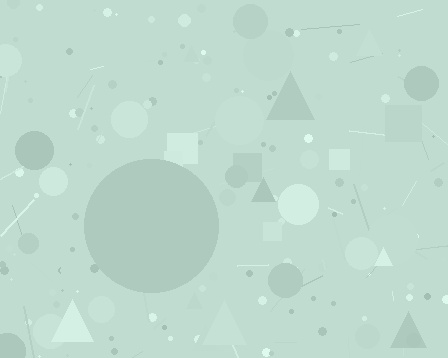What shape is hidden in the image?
A circle is hidden in the image.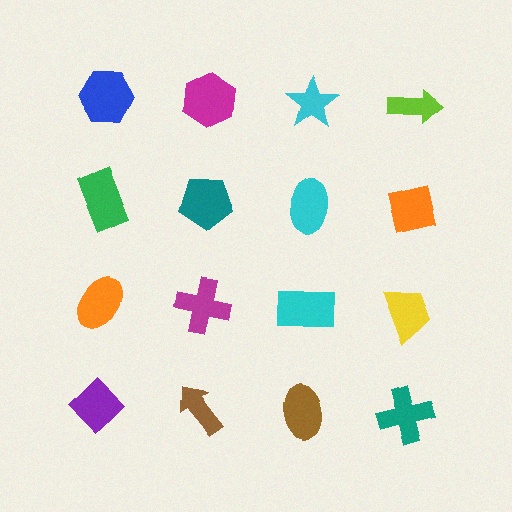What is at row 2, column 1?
A green rectangle.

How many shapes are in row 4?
4 shapes.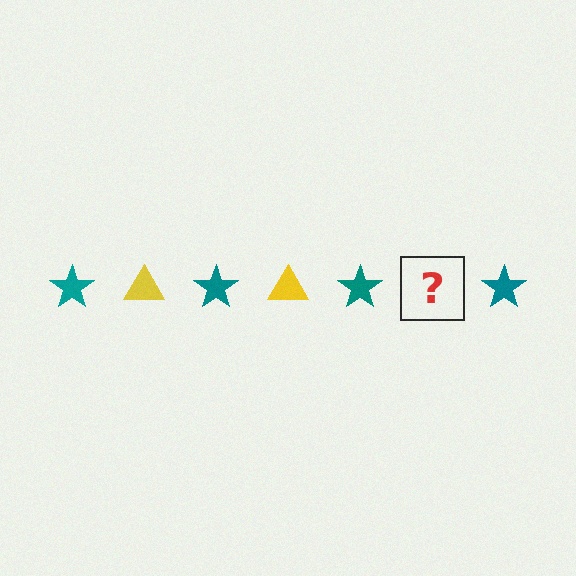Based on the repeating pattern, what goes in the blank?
The blank should be a yellow triangle.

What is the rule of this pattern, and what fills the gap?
The rule is that the pattern alternates between teal star and yellow triangle. The gap should be filled with a yellow triangle.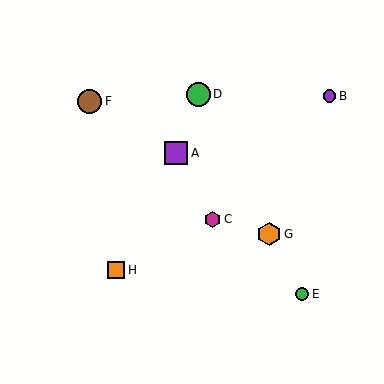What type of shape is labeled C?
Shape C is a magenta hexagon.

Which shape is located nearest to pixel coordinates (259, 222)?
The orange hexagon (labeled G) at (269, 234) is nearest to that location.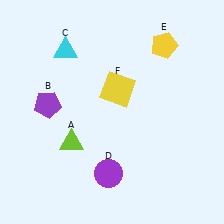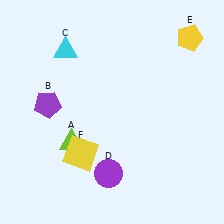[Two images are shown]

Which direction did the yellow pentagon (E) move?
The yellow pentagon (E) moved right.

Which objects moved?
The objects that moved are: the yellow pentagon (E), the yellow square (F).